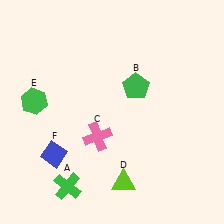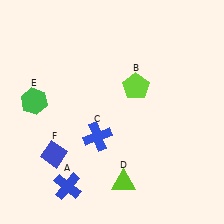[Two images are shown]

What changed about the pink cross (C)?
In Image 1, C is pink. In Image 2, it changed to blue.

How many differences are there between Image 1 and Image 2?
There are 3 differences between the two images.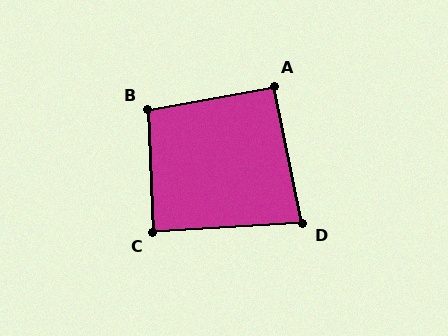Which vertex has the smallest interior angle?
D, at approximately 82 degrees.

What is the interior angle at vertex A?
Approximately 91 degrees (approximately right).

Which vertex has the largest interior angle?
B, at approximately 98 degrees.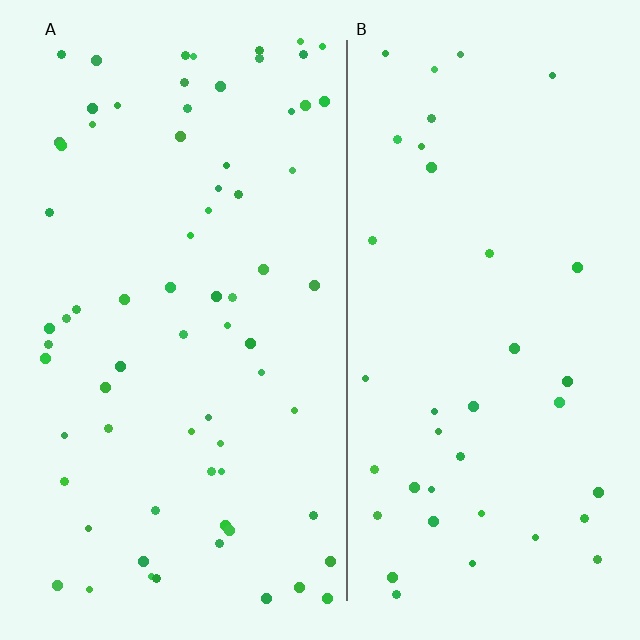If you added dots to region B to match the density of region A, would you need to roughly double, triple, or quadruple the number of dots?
Approximately double.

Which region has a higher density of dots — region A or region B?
A (the left).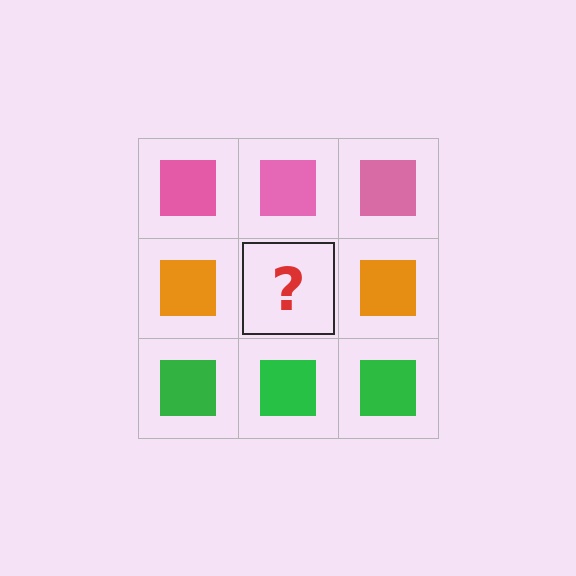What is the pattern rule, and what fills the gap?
The rule is that each row has a consistent color. The gap should be filled with an orange square.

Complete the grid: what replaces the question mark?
The question mark should be replaced with an orange square.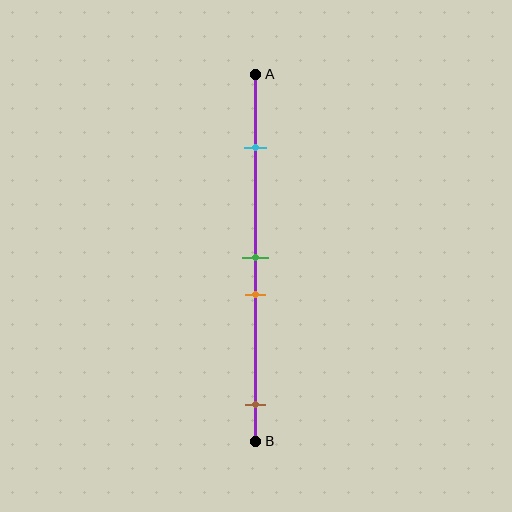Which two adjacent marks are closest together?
The green and orange marks are the closest adjacent pair.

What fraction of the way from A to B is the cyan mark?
The cyan mark is approximately 20% (0.2) of the way from A to B.